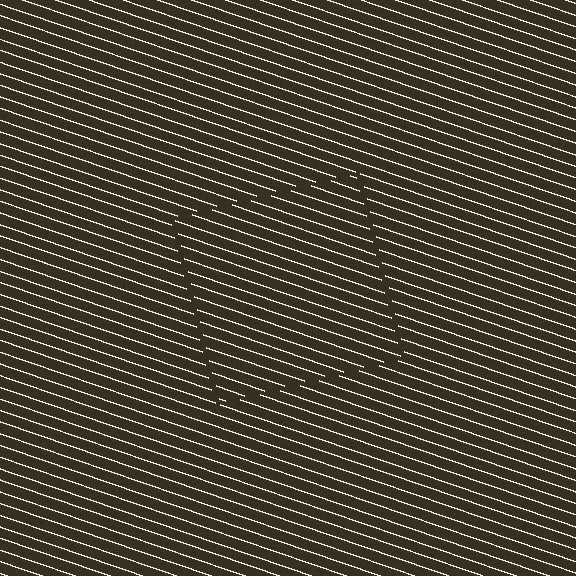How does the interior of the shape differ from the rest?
The interior of the shape contains the same grating, shifted by half a period — the contour is defined by the phase discontinuity where line-ends from the inner and outer gratings abut.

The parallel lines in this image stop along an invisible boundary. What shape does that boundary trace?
An illusory square. The interior of the shape contains the same grating, shifted by half a period — the contour is defined by the phase discontinuity where line-ends from the inner and outer gratings abut.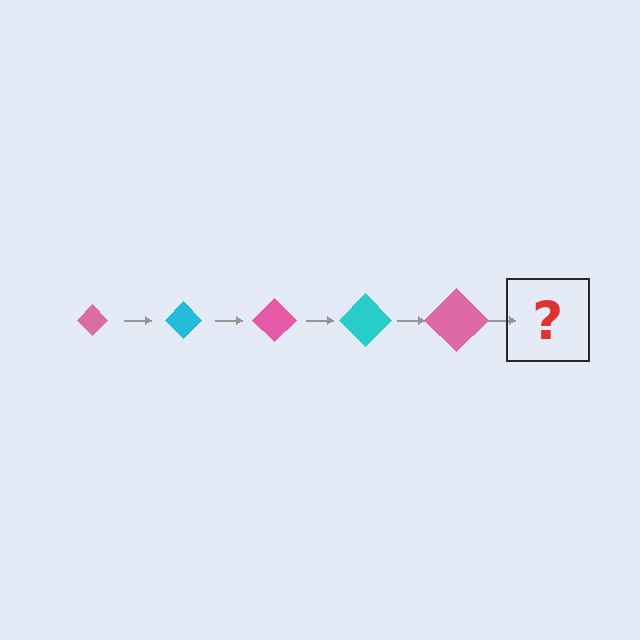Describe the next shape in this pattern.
It should be a cyan diamond, larger than the previous one.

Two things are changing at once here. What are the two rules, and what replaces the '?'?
The two rules are that the diamond grows larger each step and the color cycles through pink and cyan. The '?' should be a cyan diamond, larger than the previous one.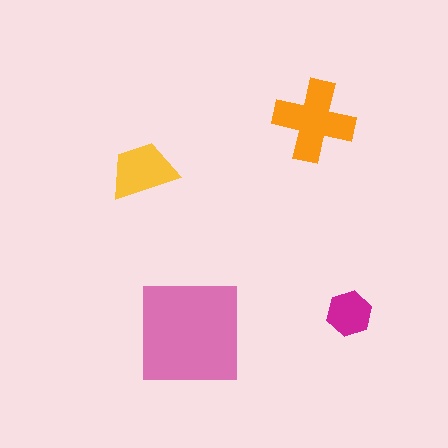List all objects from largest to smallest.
The pink square, the orange cross, the yellow trapezoid, the magenta hexagon.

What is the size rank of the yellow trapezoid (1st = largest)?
3rd.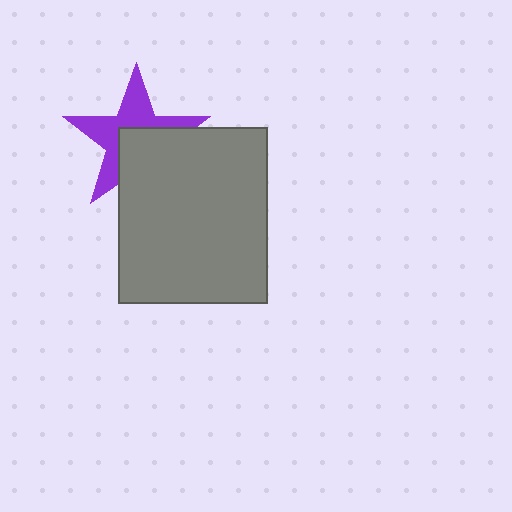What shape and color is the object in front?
The object in front is a gray rectangle.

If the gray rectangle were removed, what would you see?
You would see the complete purple star.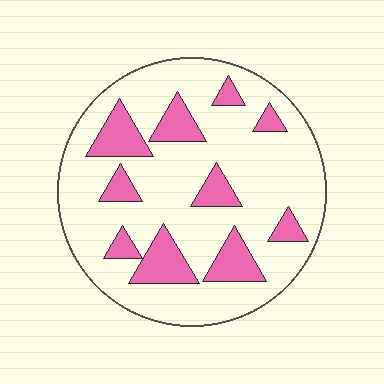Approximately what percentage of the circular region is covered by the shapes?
Approximately 20%.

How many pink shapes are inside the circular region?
10.